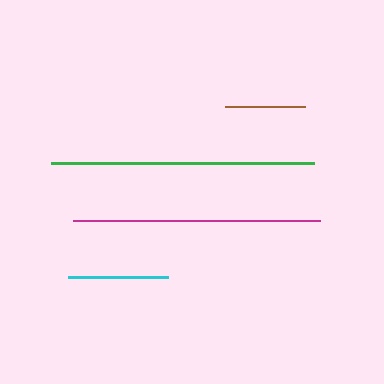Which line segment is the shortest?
The brown line is the shortest at approximately 79 pixels.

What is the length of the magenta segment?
The magenta segment is approximately 247 pixels long.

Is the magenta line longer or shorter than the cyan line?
The magenta line is longer than the cyan line.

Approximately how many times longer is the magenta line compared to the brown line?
The magenta line is approximately 3.1 times the length of the brown line.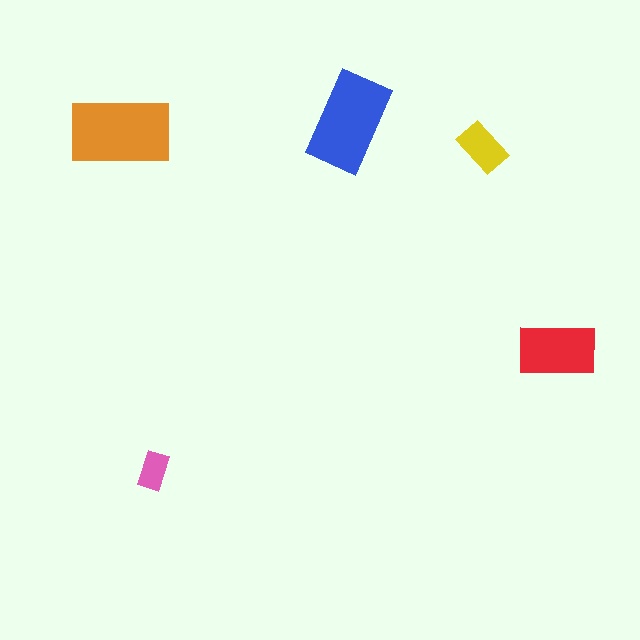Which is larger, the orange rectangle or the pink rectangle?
The orange one.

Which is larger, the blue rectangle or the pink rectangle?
The blue one.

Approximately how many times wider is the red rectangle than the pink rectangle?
About 2 times wider.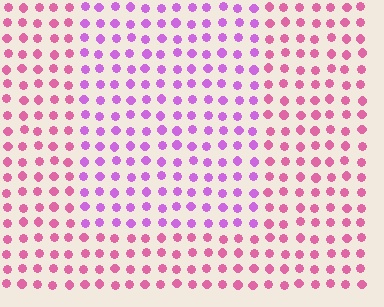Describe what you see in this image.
The image is filled with small pink elements in a uniform arrangement. A rectangle-shaped region is visible where the elements are tinted to a slightly different hue, forming a subtle color boundary.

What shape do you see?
I see a rectangle.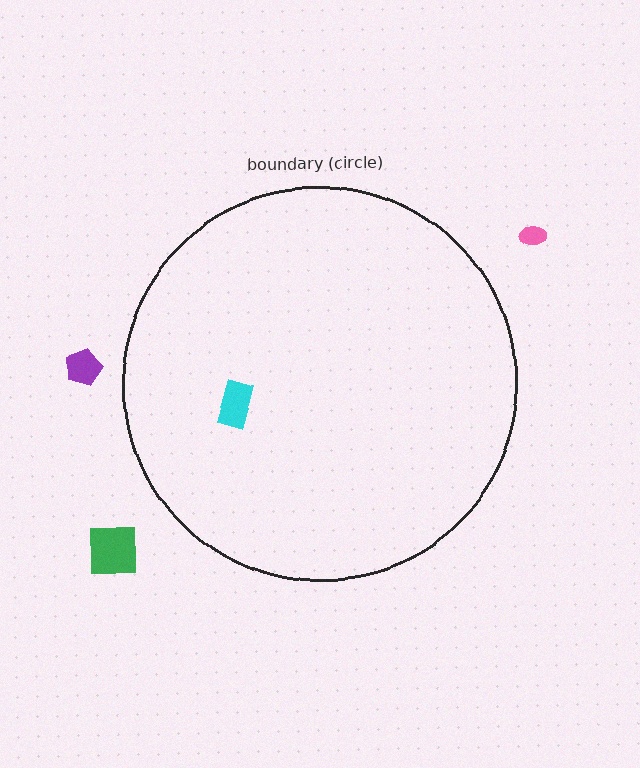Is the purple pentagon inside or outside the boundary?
Outside.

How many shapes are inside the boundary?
1 inside, 3 outside.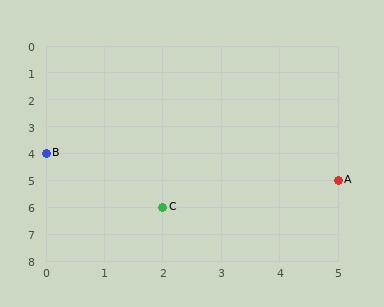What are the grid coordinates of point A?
Point A is at grid coordinates (5, 5).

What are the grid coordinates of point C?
Point C is at grid coordinates (2, 6).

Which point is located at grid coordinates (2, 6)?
Point C is at (2, 6).